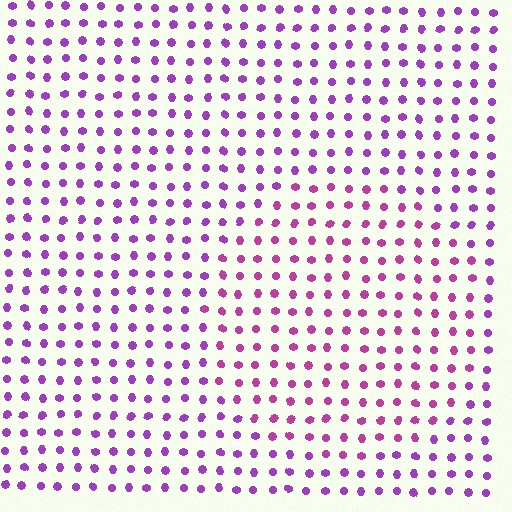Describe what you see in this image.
The image is filled with small purple elements in a uniform arrangement. A circle-shaped region is visible where the elements are tinted to a slightly different hue, forming a subtle color boundary.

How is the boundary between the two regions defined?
The boundary is defined purely by a slight shift in hue (about 29 degrees). Spacing, size, and orientation are identical on both sides.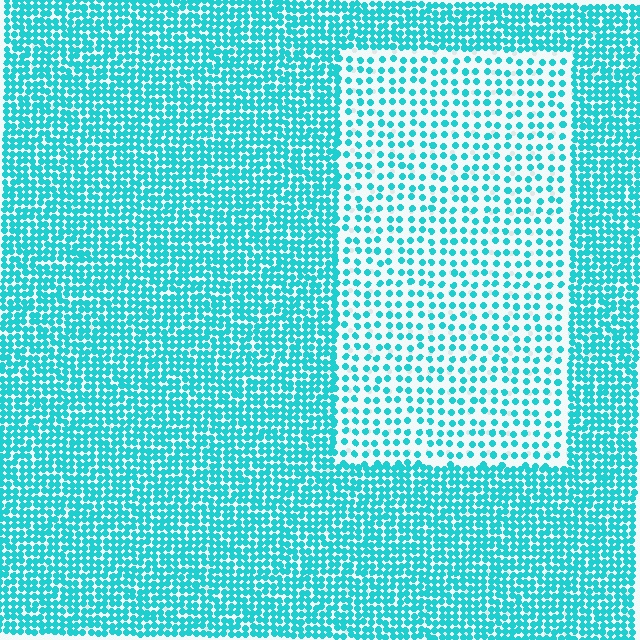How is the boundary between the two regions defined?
The boundary is defined by a change in element density (approximately 2.3x ratio). All elements are the same color, size, and shape.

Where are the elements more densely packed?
The elements are more densely packed outside the rectangle boundary.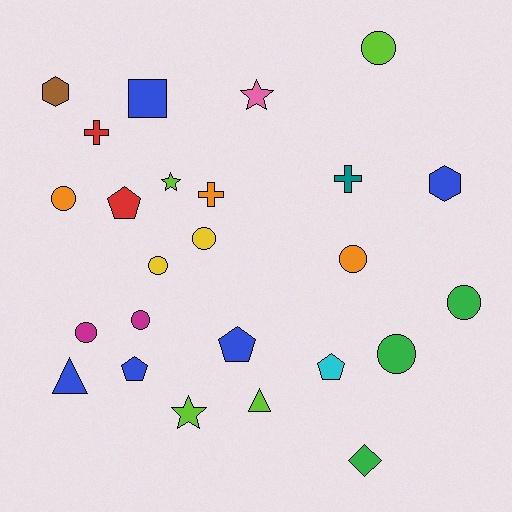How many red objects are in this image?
There are 2 red objects.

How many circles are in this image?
There are 9 circles.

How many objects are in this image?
There are 25 objects.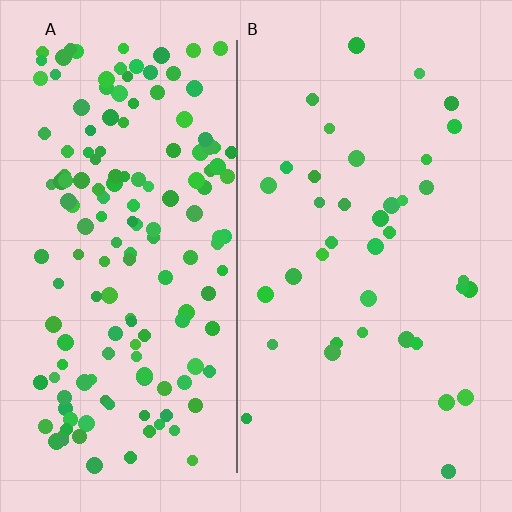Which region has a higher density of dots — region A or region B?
A (the left).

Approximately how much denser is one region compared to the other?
Approximately 4.1× — region A over region B.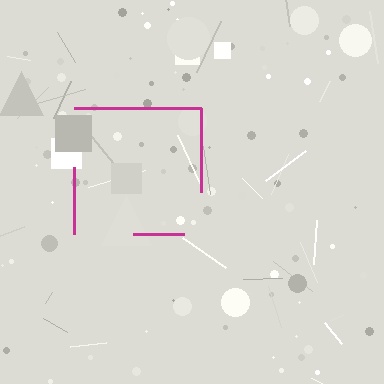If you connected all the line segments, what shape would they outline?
They would outline a square.